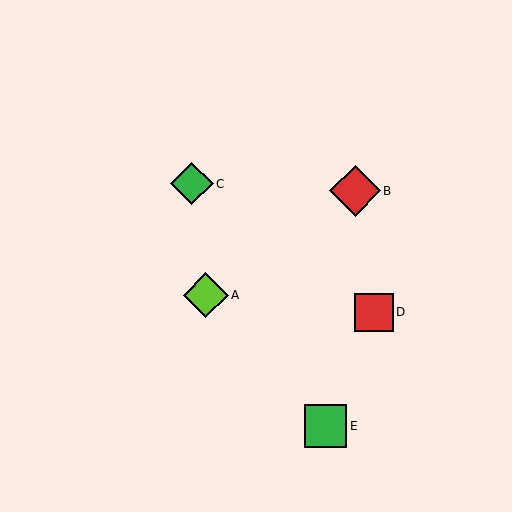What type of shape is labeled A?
Shape A is a lime diamond.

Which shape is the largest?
The red diamond (labeled B) is the largest.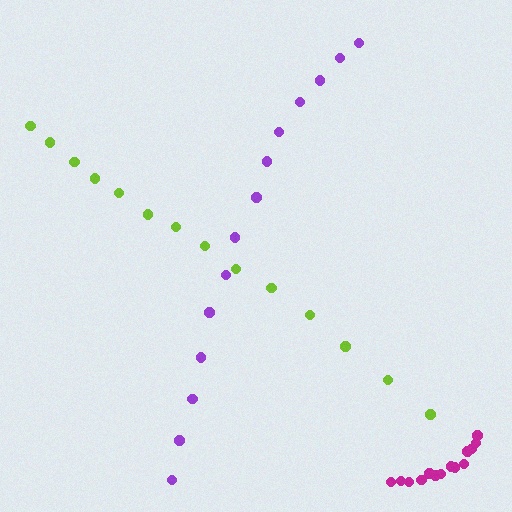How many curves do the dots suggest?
There are 3 distinct paths.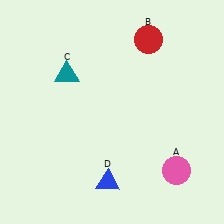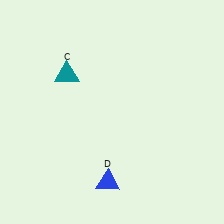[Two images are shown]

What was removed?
The pink circle (A), the red circle (B) were removed in Image 2.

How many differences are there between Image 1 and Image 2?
There are 2 differences between the two images.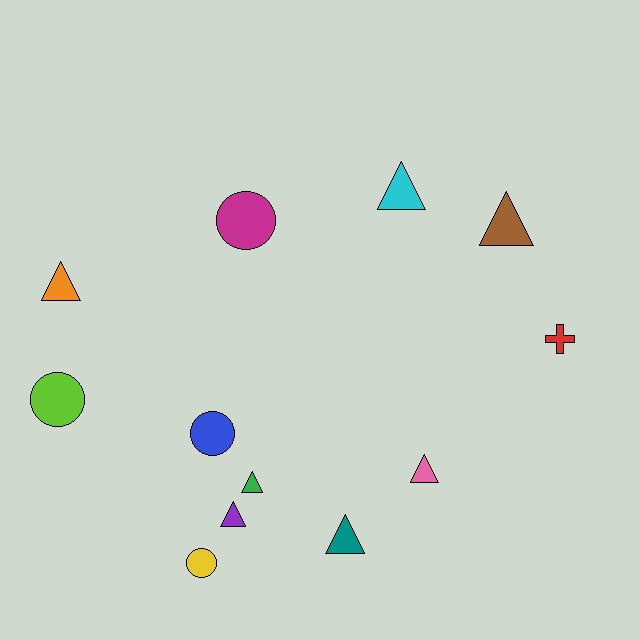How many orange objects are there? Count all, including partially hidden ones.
There is 1 orange object.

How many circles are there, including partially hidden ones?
There are 4 circles.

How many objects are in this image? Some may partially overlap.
There are 12 objects.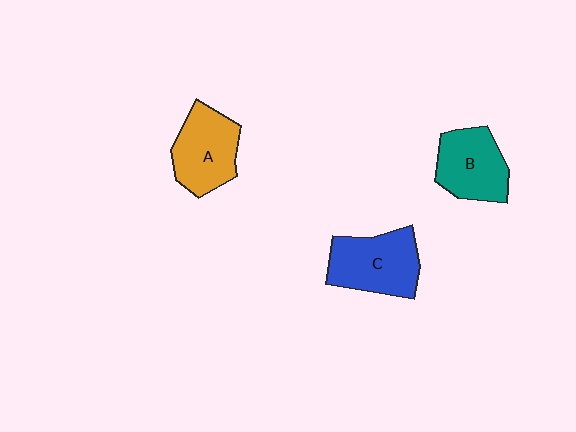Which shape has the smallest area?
Shape B (teal).